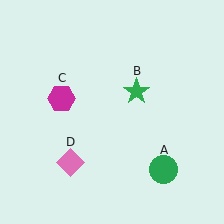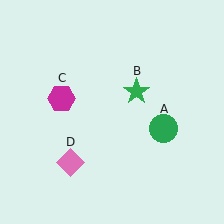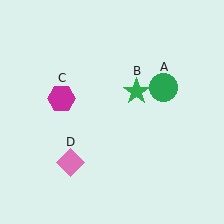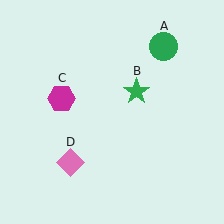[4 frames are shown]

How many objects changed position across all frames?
1 object changed position: green circle (object A).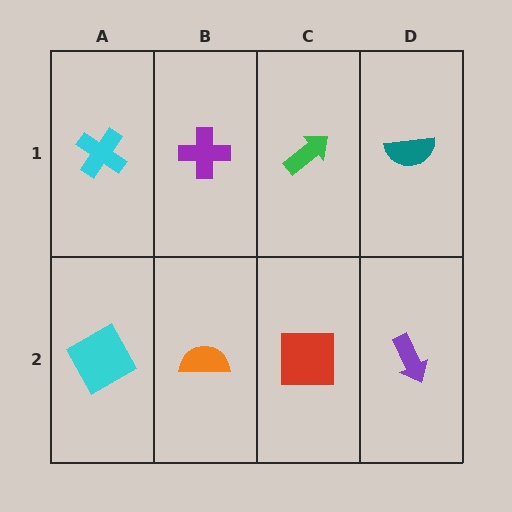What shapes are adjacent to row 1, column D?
A purple arrow (row 2, column D), a green arrow (row 1, column C).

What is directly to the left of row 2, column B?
A cyan square.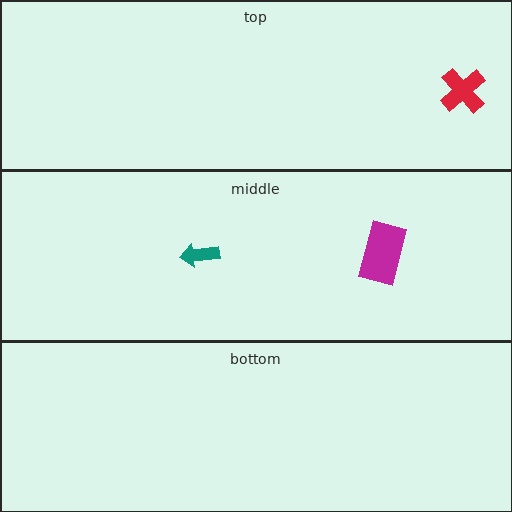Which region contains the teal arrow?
The middle region.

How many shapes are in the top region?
1.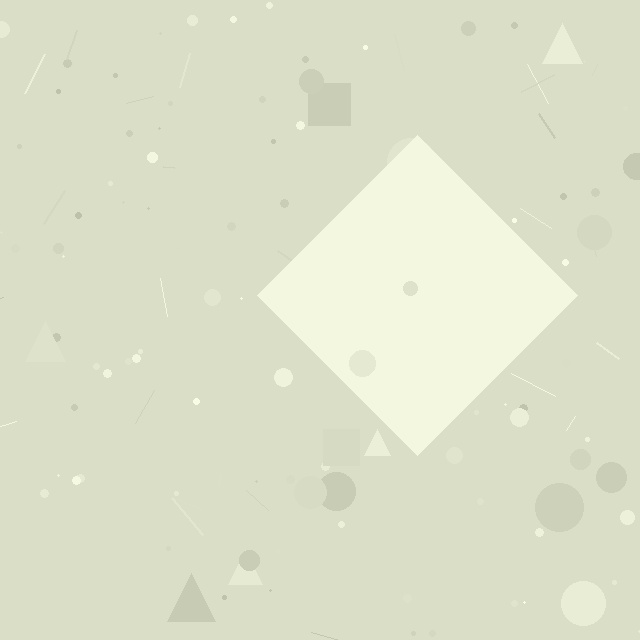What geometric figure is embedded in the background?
A diamond is embedded in the background.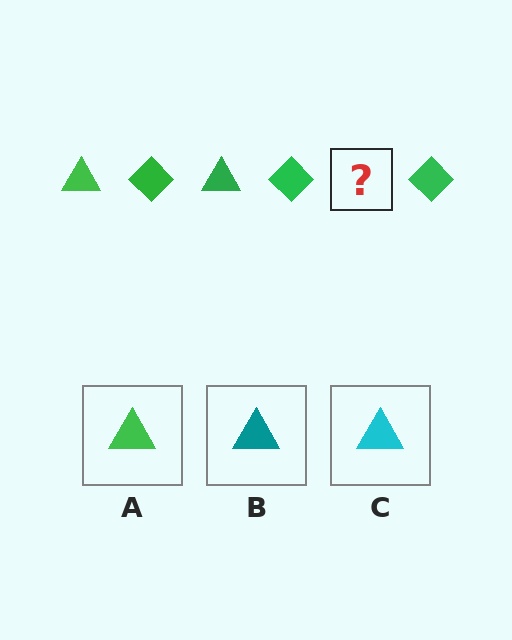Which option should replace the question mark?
Option A.